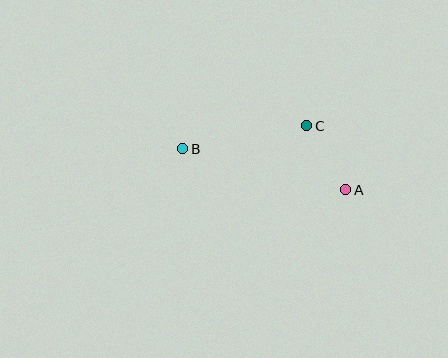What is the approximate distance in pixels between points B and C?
The distance between B and C is approximately 126 pixels.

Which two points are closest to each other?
Points A and C are closest to each other.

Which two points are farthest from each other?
Points A and B are farthest from each other.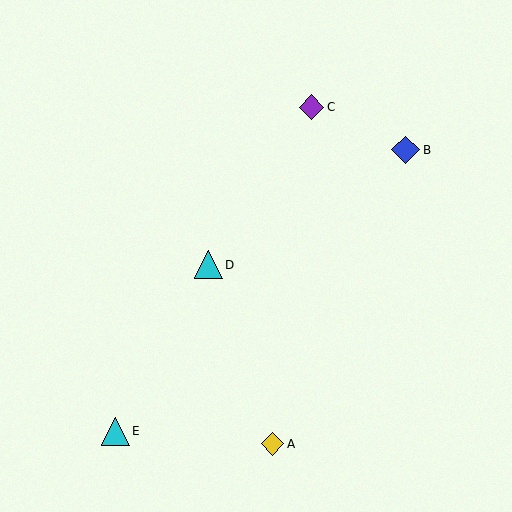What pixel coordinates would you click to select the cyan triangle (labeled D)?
Click at (208, 265) to select the cyan triangle D.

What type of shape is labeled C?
Shape C is a purple diamond.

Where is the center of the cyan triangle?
The center of the cyan triangle is at (115, 431).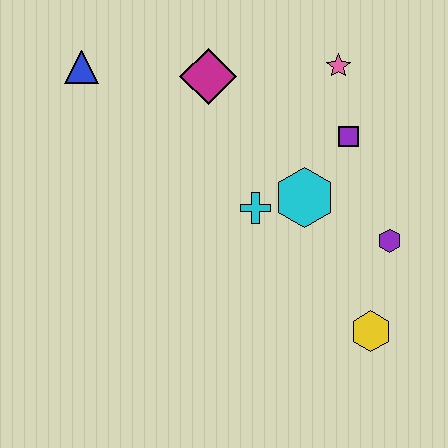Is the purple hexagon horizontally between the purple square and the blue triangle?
No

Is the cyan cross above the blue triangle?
No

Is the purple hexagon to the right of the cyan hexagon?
Yes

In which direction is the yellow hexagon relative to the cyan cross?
The yellow hexagon is below the cyan cross.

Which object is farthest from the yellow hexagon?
The blue triangle is farthest from the yellow hexagon.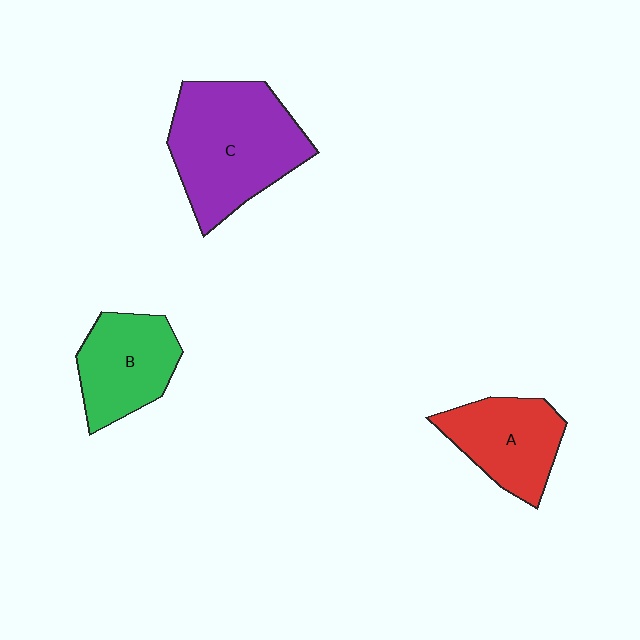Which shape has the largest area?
Shape C (purple).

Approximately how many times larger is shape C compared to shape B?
Approximately 1.6 times.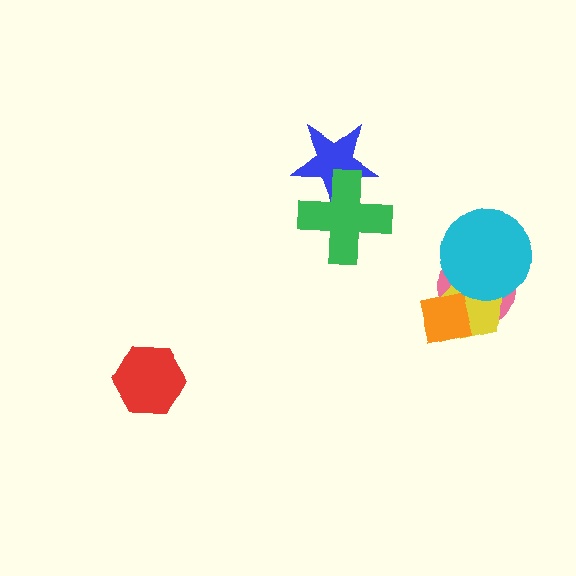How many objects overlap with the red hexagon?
0 objects overlap with the red hexagon.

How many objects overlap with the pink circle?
3 objects overlap with the pink circle.